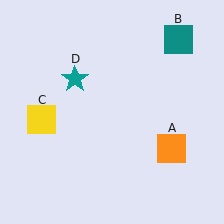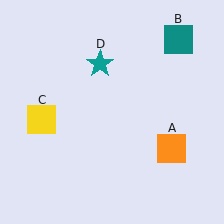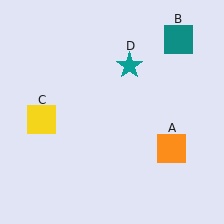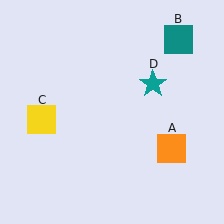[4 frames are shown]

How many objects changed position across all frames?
1 object changed position: teal star (object D).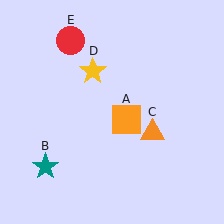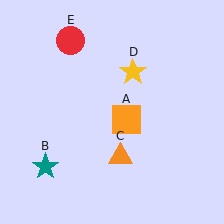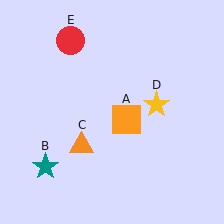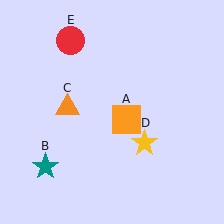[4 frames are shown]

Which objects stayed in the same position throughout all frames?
Orange square (object A) and teal star (object B) and red circle (object E) remained stationary.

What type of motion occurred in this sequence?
The orange triangle (object C), yellow star (object D) rotated clockwise around the center of the scene.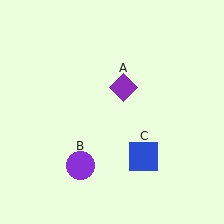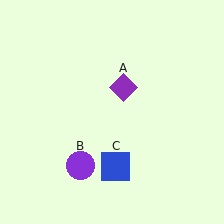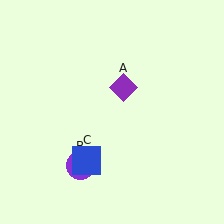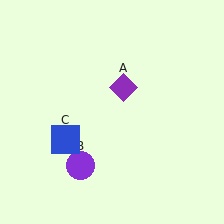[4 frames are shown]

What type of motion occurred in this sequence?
The blue square (object C) rotated clockwise around the center of the scene.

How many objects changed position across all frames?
1 object changed position: blue square (object C).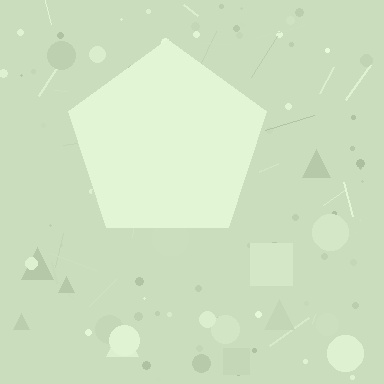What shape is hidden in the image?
A pentagon is hidden in the image.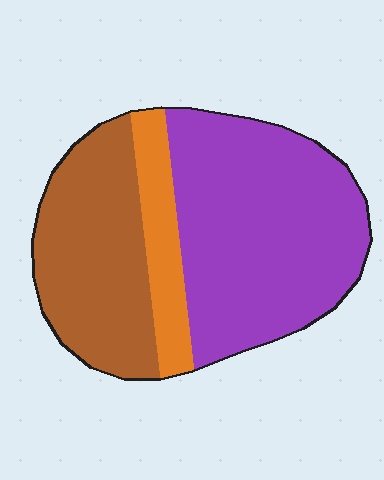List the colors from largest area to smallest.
From largest to smallest: purple, brown, orange.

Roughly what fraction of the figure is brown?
Brown covers around 35% of the figure.